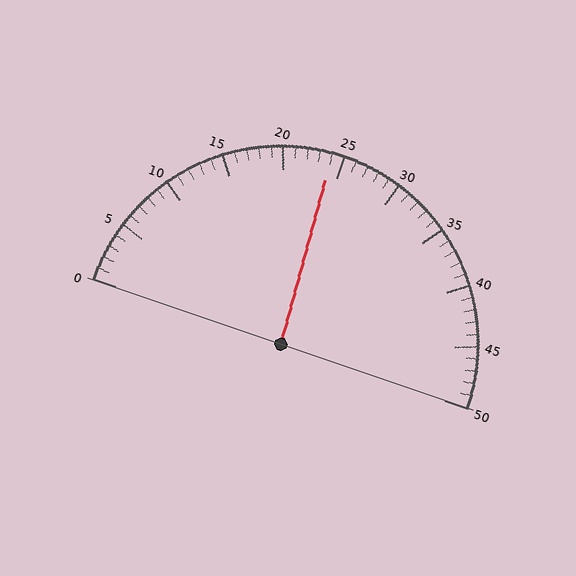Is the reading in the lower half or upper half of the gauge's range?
The reading is in the lower half of the range (0 to 50).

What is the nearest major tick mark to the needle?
The nearest major tick mark is 25.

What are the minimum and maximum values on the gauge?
The gauge ranges from 0 to 50.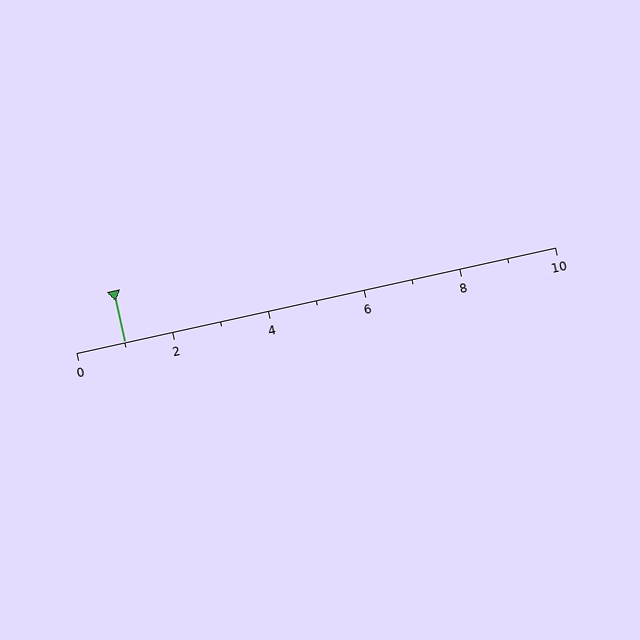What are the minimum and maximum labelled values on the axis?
The axis runs from 0 to 10.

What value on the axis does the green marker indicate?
The marker indicates approximately 1.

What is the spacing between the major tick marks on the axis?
The major ticks are spaced 2 apart.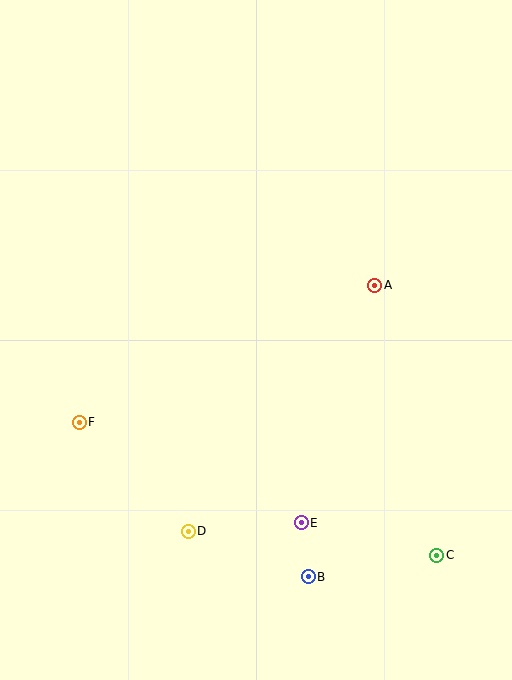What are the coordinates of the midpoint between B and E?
The midpoint between B and E is at (305, 550).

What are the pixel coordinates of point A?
Point A is at (375, 285).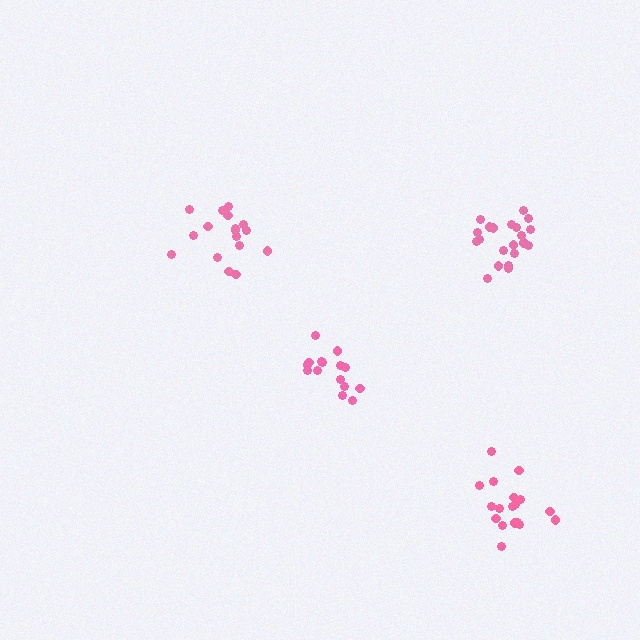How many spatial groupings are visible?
There are 4 spatial groupings.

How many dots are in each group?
Group 1: 18 dots, Group 2: 17 dots, Group 3: 21 dots, Group 4: 16 dots (72 total).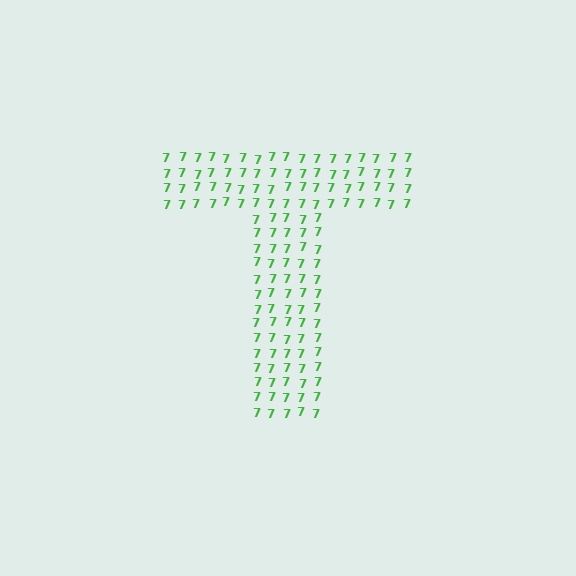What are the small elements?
The small elements are digit 7's.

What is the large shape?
The large shape is the letter T.